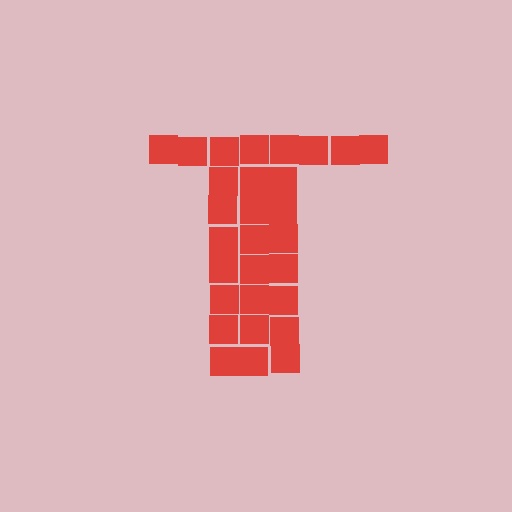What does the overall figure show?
The overall figure shows the letter T.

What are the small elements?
The small elements are squares.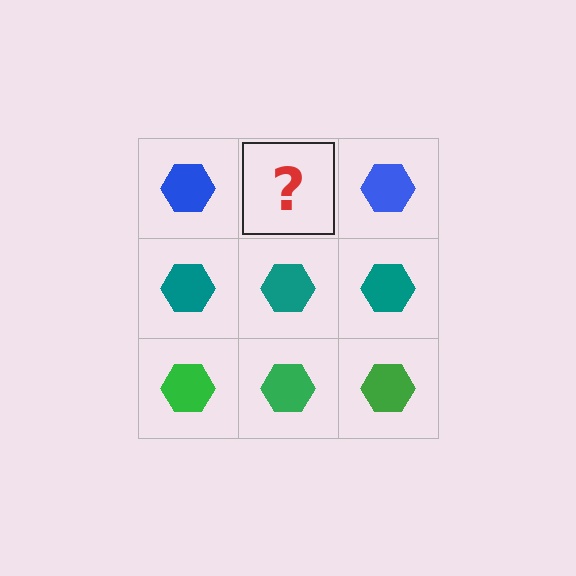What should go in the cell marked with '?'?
The missing cell should contain a blue hexagon.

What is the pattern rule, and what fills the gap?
The rule is that each row has a consistent color. The gap should be filled with a blue hexagon.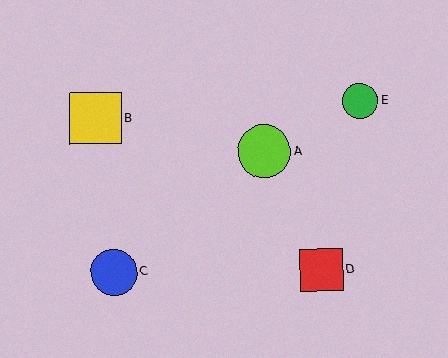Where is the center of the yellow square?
The center of the yellow square is at (95, 118).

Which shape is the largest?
The lime circle (labeled A) is the largest.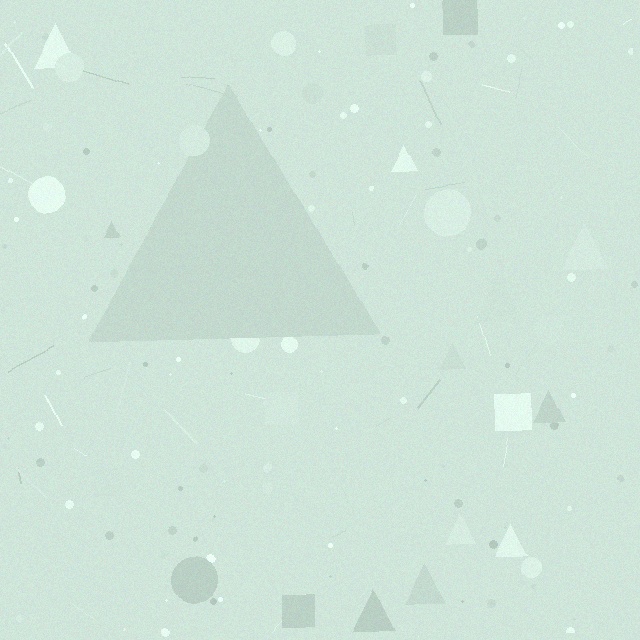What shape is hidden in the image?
A triangle is hidden in the image.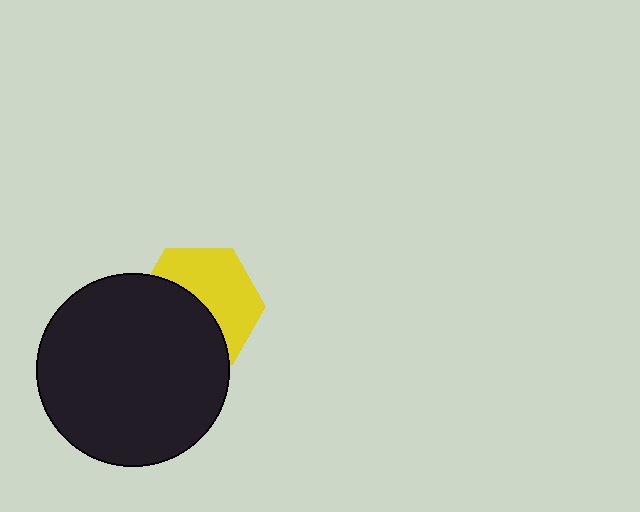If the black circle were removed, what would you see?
You would see the complete yellow hexagon.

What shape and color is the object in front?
The object in front is a black circle.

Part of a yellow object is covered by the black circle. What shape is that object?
It is a hexagon.